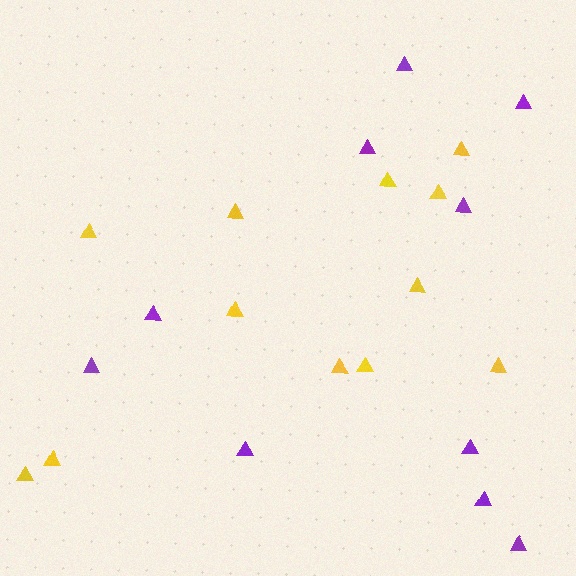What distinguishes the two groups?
There are 2 groups: one group of yellow triangles (12) and one group of purple triangles (10).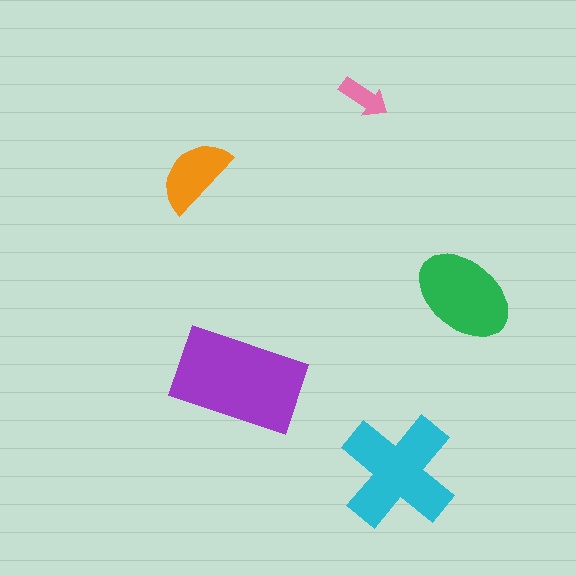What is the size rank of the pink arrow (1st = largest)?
5th.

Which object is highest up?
The pink arrow is topmost.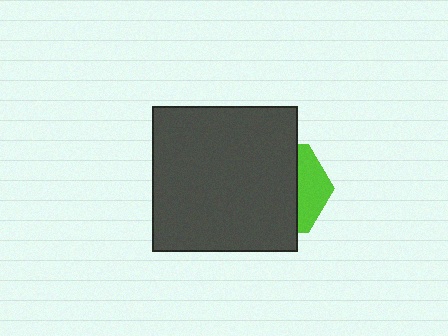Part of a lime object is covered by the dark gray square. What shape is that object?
It is a hexagon.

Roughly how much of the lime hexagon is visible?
A small part of it is visible (roughly 32%).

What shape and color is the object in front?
The object in front is a dark gray square.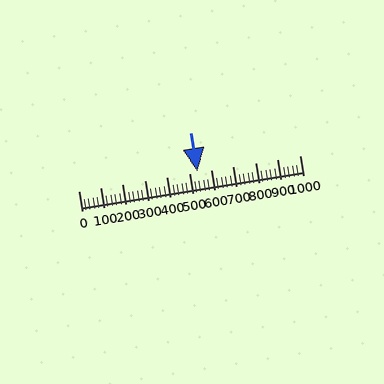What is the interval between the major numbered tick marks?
The major tick marks are spaced 100 units apart.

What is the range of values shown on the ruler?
The ruler shows values from 0 to 1000.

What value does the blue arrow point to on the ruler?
The blue arrow points to approximately 540.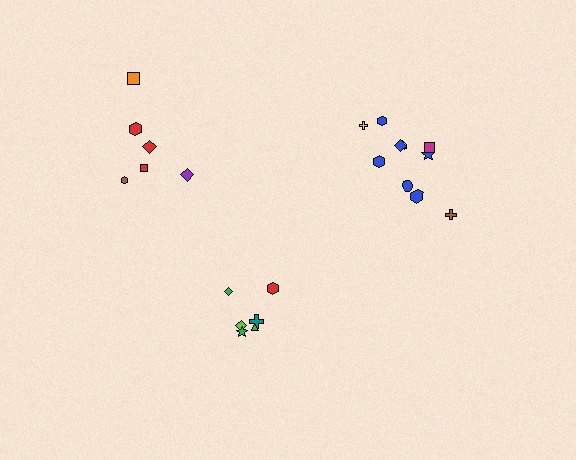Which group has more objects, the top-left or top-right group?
The top-right group.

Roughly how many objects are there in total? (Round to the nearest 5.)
Roughly 20 objects in total.